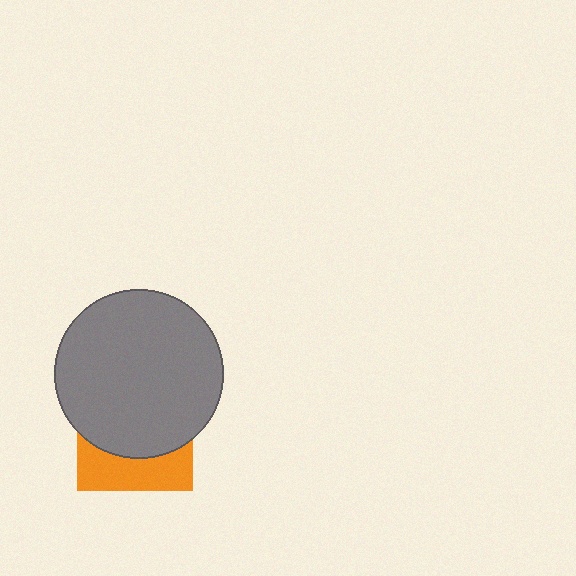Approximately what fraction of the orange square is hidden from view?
Roughly 66% of the orange square is hidden behind the gray circle.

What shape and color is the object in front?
The object in front is a gray circle.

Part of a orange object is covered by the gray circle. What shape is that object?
It is a square.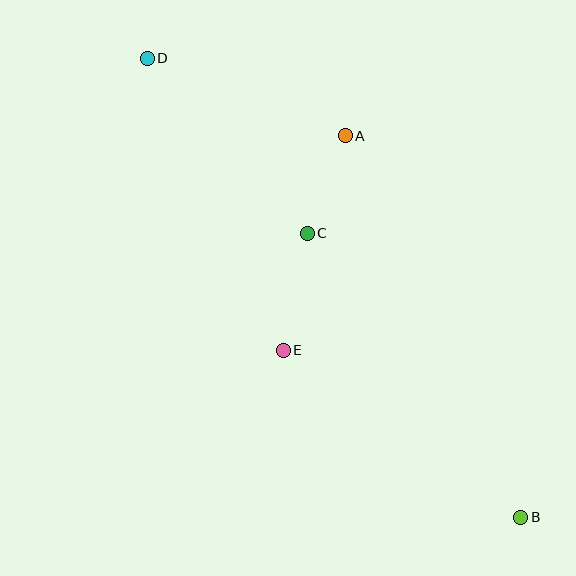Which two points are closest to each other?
Points A and C are closest to each other.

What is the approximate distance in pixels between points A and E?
The distance between A and E is approximately 223 pixels.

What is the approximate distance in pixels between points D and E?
The distance between D and E is approximately 322 pixels.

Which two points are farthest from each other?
Points B and D are farthest from each other.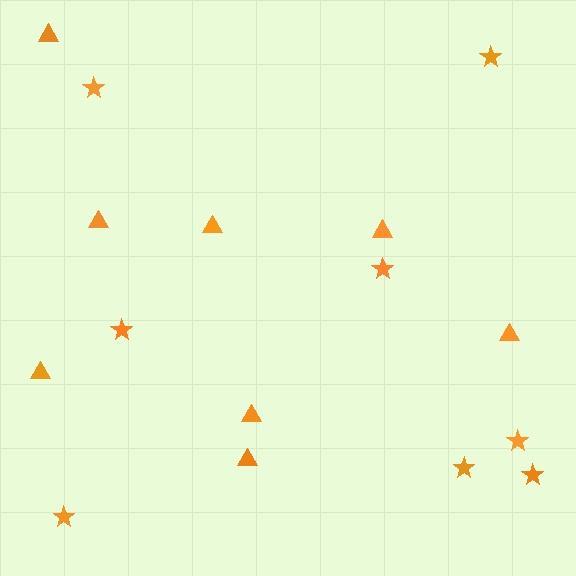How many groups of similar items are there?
There are 2 groups: one group of stars (8) and one group of triangles (8).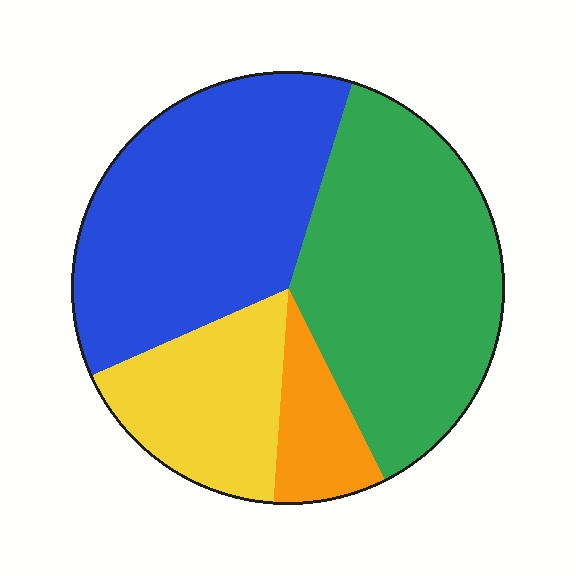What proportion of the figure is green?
Green covers around 40% of the figure.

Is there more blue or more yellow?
Blue.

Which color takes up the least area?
Orange, at roughly 10%.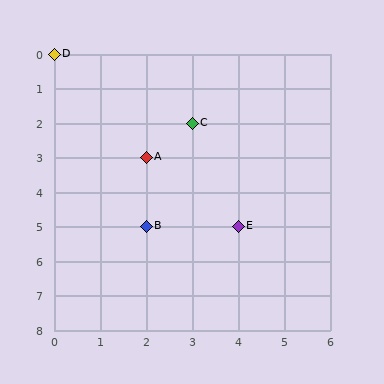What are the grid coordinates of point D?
Point D is at grid coordinates (0, 0).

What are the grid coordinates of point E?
Point E is at grid coordinates (4, 5).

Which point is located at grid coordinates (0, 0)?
Point D is at (0, 0).